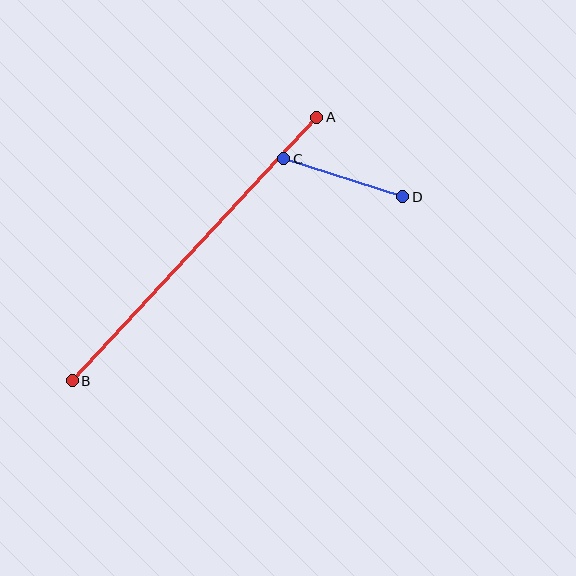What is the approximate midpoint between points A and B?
The midpoint is at approximately (194, 249) pixels.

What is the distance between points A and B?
The distance is approximately 359 pixels.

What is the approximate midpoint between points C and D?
The midpoint is at approximately (343, 178) pixels.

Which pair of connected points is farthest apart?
Points A and B are farthest apart.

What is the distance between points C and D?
The distance is approximately 125 pixels.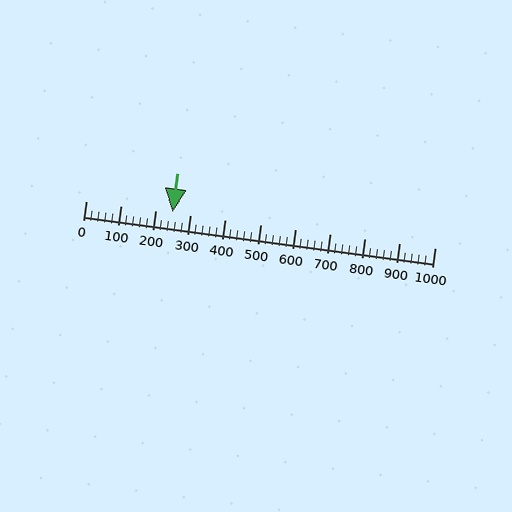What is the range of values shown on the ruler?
The ruler shows values from 0 to 1000.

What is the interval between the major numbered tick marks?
The major tick marks are spaced 100 units apart.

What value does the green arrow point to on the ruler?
The green arrow points to approximately 249.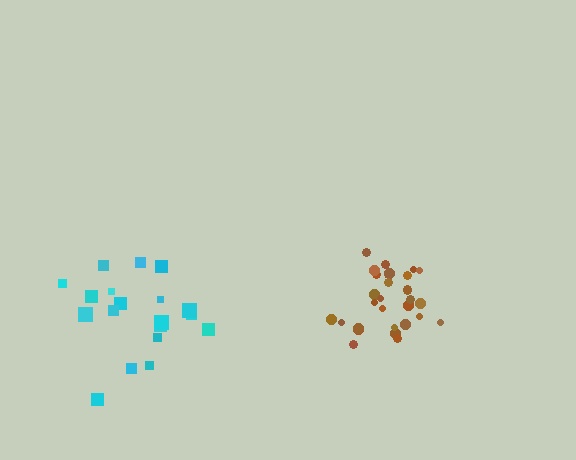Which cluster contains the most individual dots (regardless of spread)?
Brown (31).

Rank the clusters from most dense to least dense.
brown, cyan.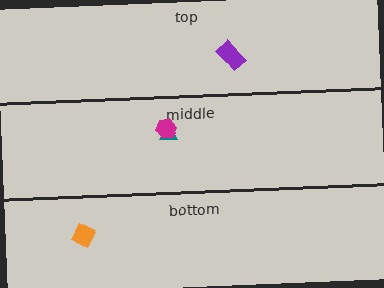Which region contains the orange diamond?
The bottom region.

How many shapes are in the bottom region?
1.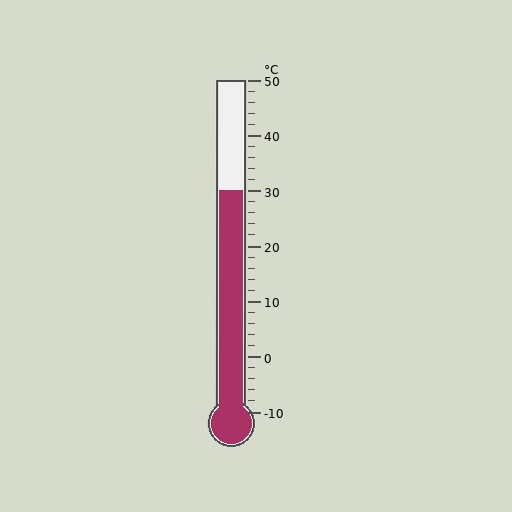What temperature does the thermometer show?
The thermometer shows approximately 30°C.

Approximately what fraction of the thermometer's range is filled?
The thermometer is filled to approximately 65% of its range.